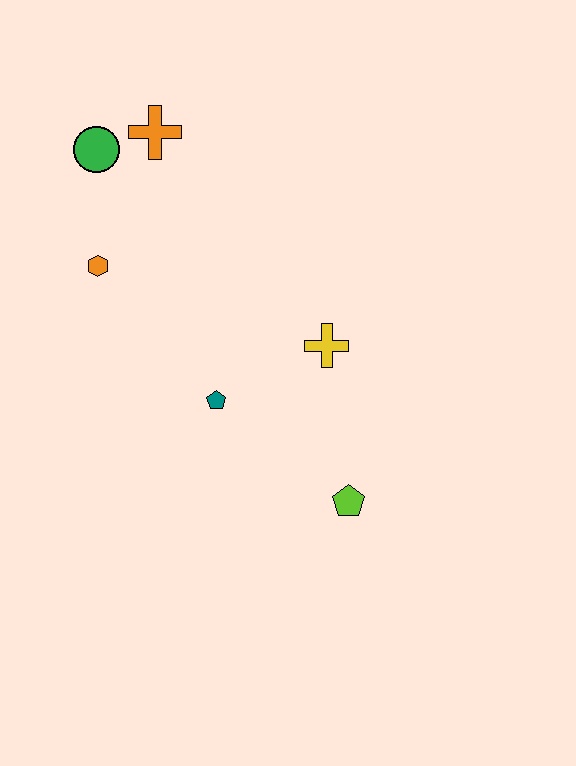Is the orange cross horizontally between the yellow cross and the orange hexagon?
Yes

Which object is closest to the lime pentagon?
The yellow cross is closest to the lime pentagon.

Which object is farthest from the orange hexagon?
The lime pentagon is farthest from the orange hexagon.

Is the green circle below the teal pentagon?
No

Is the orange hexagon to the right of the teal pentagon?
No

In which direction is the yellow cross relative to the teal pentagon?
The yellow cross is to the right of the teal pentagon.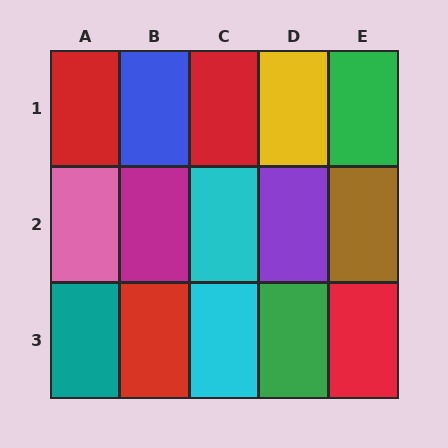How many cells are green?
2 cells are green.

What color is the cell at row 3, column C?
Cyan.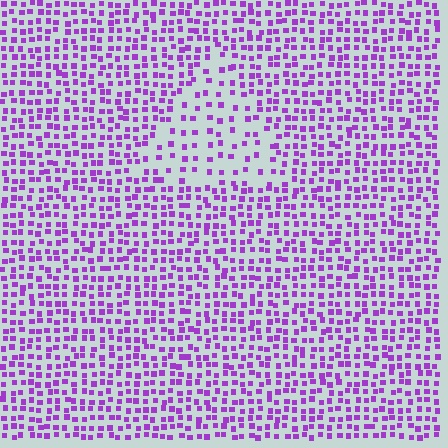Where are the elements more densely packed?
The elements are more densely packed outside the triangle boundary.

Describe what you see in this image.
The image contains small purple elements arranged at two different densities. A triangle-shaped region is visible where the elements are less densely packed than the surrounding area.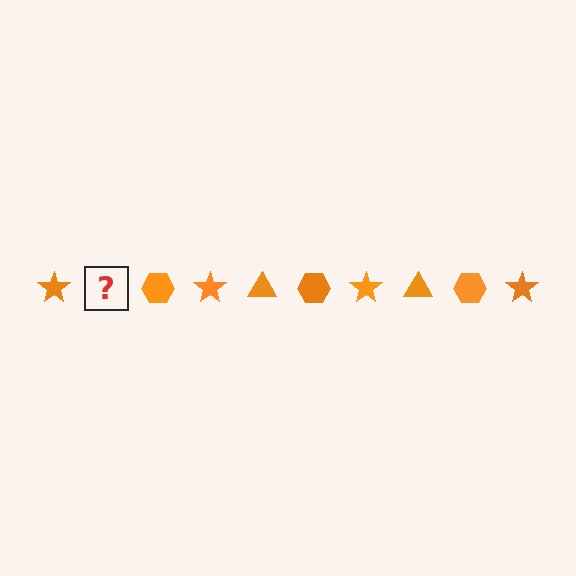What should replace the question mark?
The question mark should be replaced with an orange triangle.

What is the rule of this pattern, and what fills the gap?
The rule is that the pattern cycles through star, triangle, hexagon shapes in orange. The gap should be filled with an orange triangle.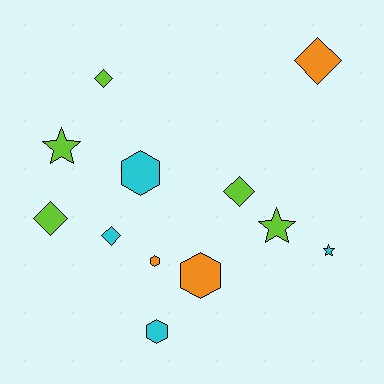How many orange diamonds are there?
There is 1 orange diamond.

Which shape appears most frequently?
Diamond, with 5 objects.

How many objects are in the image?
There are 12 objects.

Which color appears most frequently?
Lime, with 5 objects.